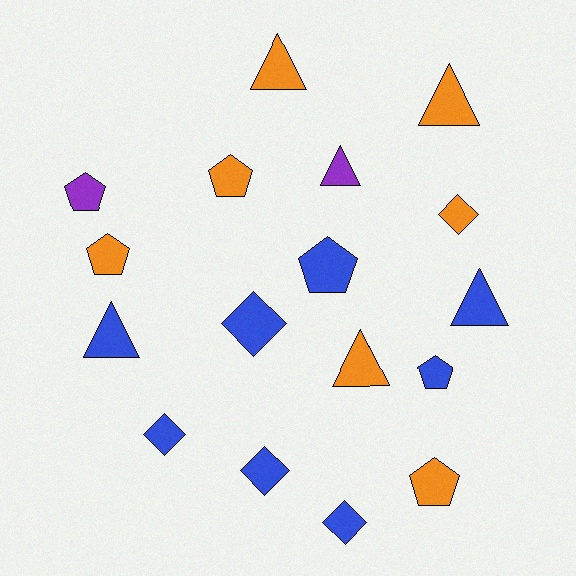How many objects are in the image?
There are 17 objects.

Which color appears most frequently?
Blue, with 8 objects.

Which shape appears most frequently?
Pentagon, with 6 objects.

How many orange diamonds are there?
There is 1 orange diamond.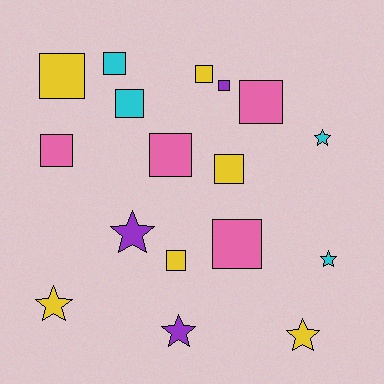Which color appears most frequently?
Yellow, with 6 objects.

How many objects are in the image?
There are 17 objects.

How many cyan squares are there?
There are 2 cyan squares.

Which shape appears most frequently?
Square, with 11 objects.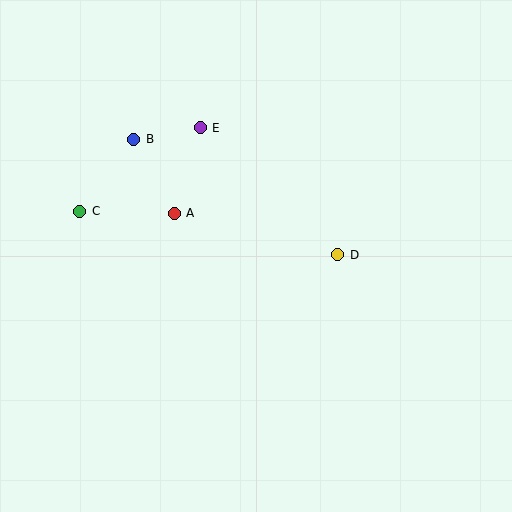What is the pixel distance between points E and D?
The distance between E and D is 187 pixels.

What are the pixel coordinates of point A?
Point A is at (174, 213).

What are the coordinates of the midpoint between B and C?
The midpoint between B and C is at (107, 175).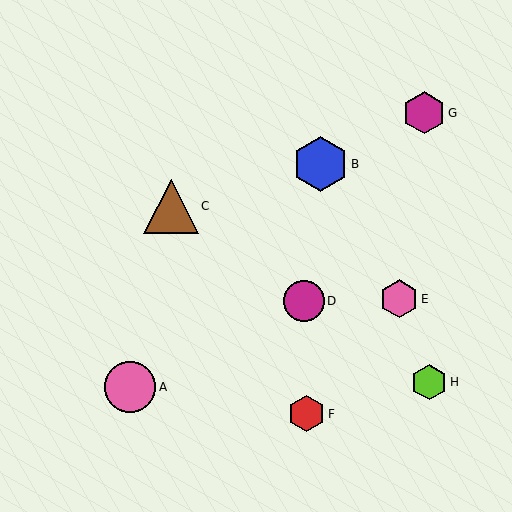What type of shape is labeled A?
Shape A is a pink circle.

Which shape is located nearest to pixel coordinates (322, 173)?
The blue hexagon (labeled B) at (321, 164) is nearest to that location.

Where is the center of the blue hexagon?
The center of the blue hexagon is at (321, 164).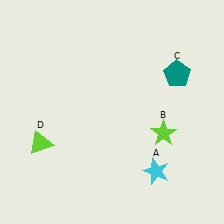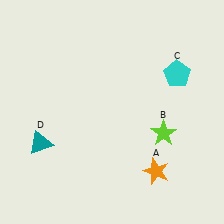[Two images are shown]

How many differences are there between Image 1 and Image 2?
There are 3 differences between the two images.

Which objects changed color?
A changed from cyan to orange. C changed from teal to cyan. D changed from lime to teal.